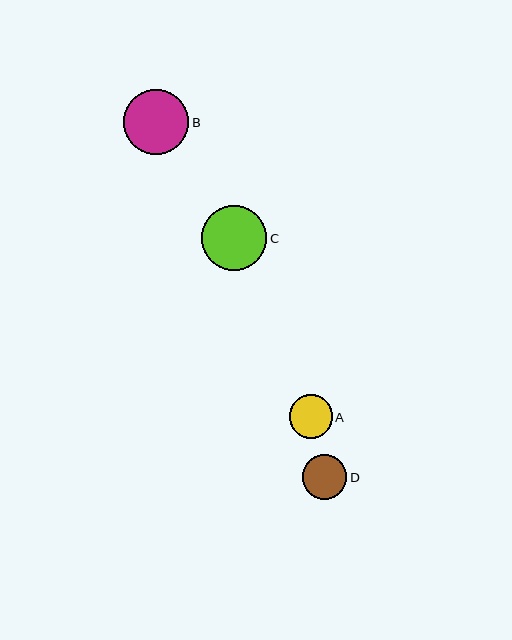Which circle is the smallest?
Circle A is the smallest with a size of approximately 43 pixels.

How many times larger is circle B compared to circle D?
Circle B is approximately 1.5 times the size of circle D.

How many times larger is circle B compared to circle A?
Circle B is approximately 1.5 times the size of circle A.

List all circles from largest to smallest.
From largest to smallest: C, B, D, A.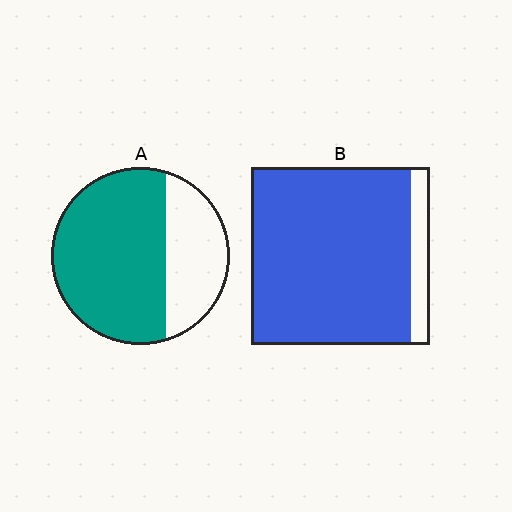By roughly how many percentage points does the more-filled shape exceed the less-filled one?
By roughly 20 percentage points (B over A).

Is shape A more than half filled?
Yes.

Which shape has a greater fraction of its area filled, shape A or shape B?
Shape B.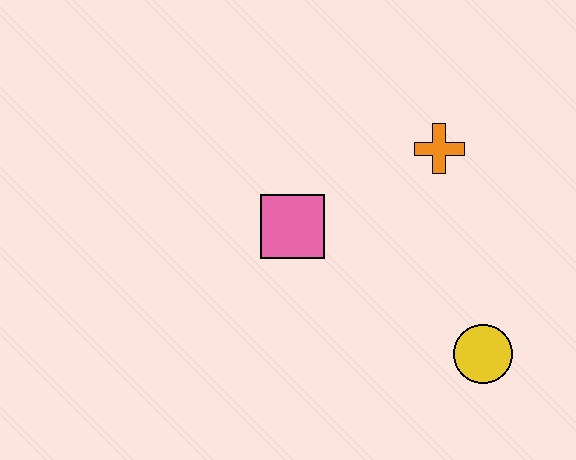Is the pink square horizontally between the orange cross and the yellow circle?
No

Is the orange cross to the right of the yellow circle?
No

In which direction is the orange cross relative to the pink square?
The orange cross is to the right of the pink square.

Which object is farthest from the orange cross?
The yellow circle is farthest from the orange cross.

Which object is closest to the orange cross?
The pink square is closest to the orange cross.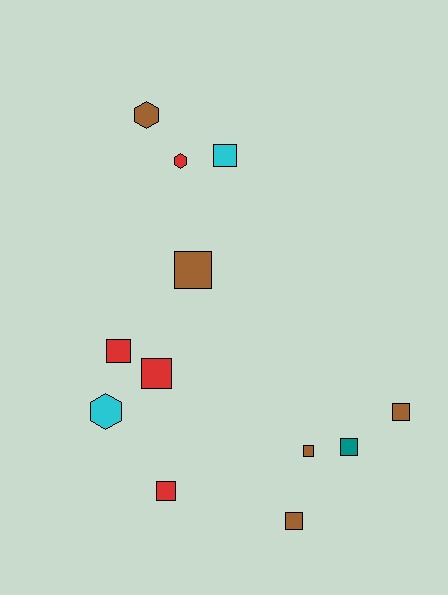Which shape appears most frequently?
Square, with 9 objects.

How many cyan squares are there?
There is 1 cyan square.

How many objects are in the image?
There are 12 objects.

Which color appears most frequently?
Brown, with 5 objects.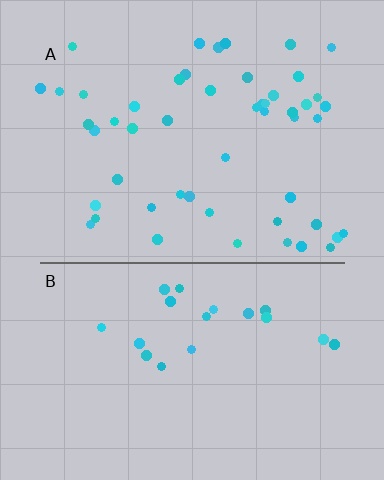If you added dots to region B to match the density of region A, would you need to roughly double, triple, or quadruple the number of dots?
Approximately triple.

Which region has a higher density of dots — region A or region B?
A (the top).